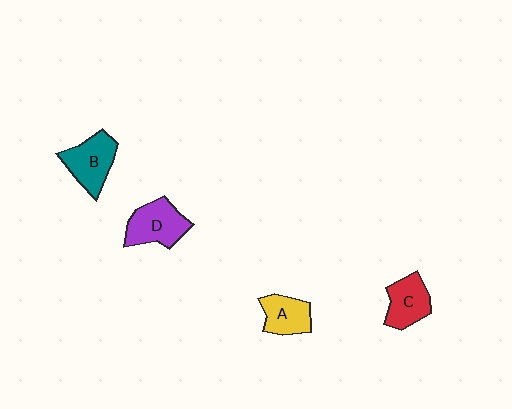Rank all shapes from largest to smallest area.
From largest to smallest: D (purple), B (teal), C (red), A (yellow).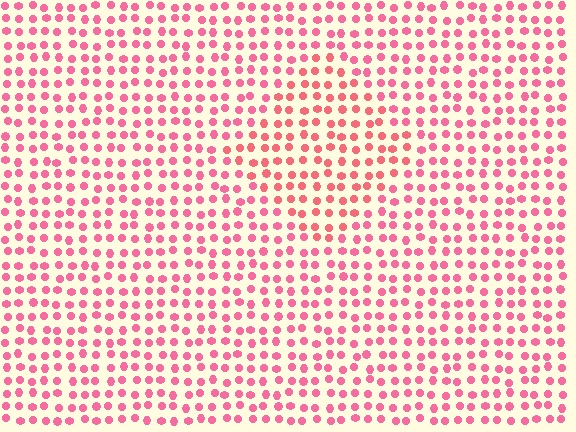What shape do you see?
I see a diamond.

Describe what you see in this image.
The image is filled with small pink elements in a uniform arrangement. A diamond-shaped region is visible where the elements are tinted to a slightly different hue, forming a subtle color boundary.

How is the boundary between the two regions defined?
The boundary is defined purely by a slight shift in hue (about 17 degrees). Spacing, size, and orientation are identical on both sides.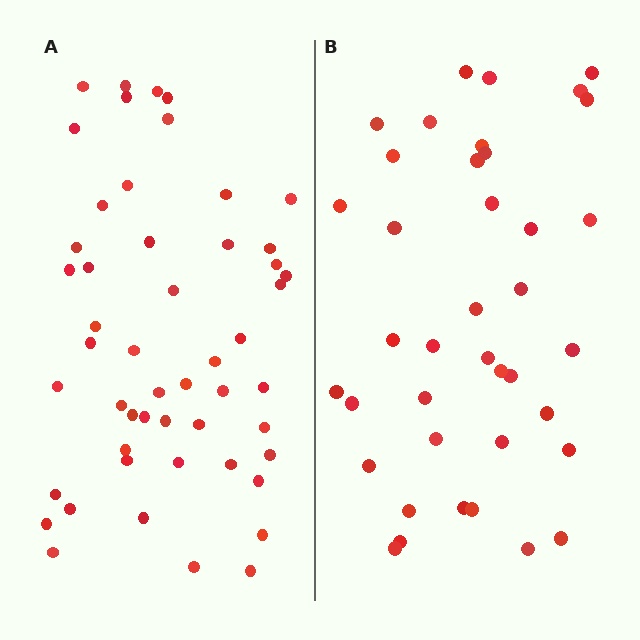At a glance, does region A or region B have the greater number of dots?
Region A (the left region) has more dots.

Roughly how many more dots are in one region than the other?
Region A has roughly 12 or so more dots than region B.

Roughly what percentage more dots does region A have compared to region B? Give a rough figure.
About 30% more.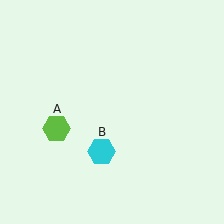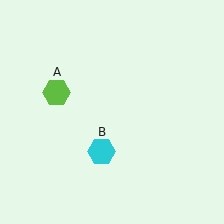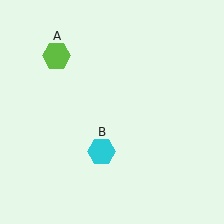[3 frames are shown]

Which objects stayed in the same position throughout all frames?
Cyan hexagon (object B) remained stationary.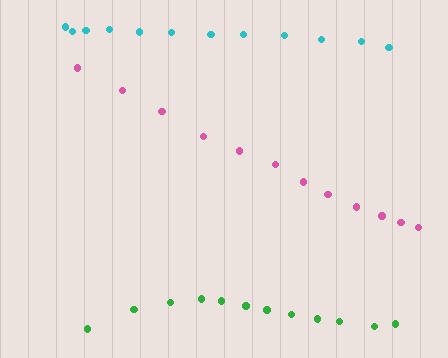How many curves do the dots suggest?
There are 3 distinct paths.